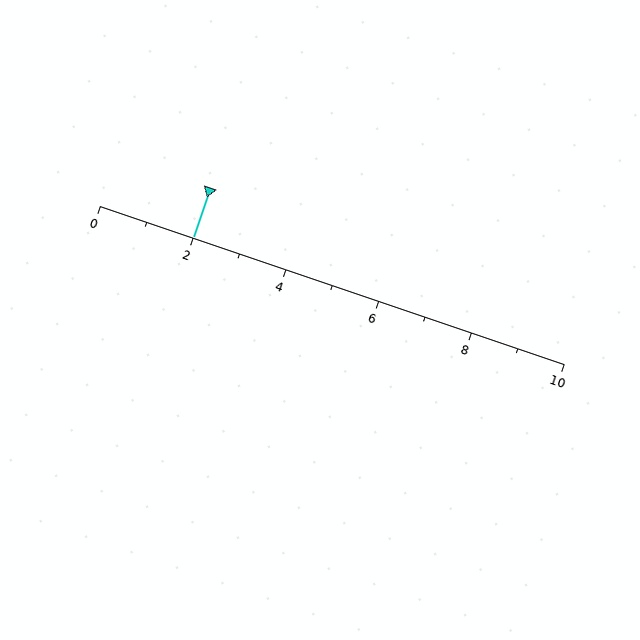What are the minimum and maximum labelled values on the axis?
The axis runs from 0 to 10.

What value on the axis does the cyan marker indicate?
The marker indicates approximately 2.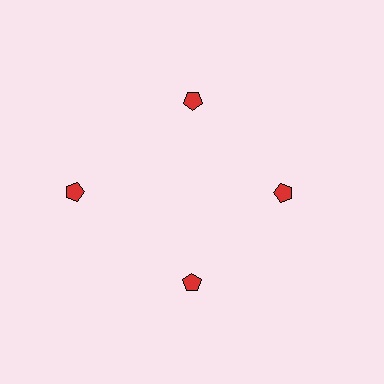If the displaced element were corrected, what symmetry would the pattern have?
It would have 4-fold rotational symmetry — the pattern would map onto itself every 90 degrees.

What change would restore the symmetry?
The symmetry would be restored by moving it inward, back onto the ring so that all 4 pentagons sit at equal angles and equal distance from the center.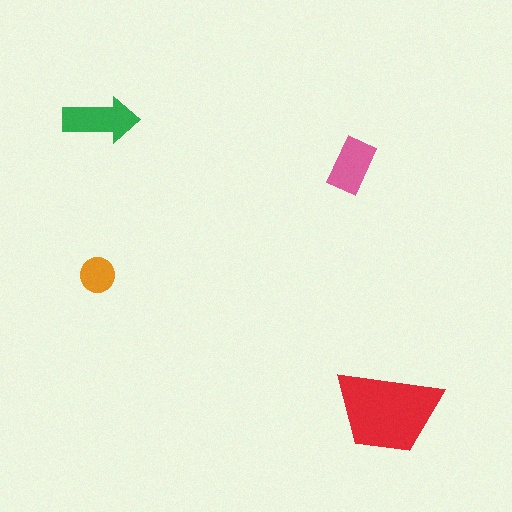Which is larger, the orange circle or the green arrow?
The green arrow.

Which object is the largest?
The red trapezoid.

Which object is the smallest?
The orange circle.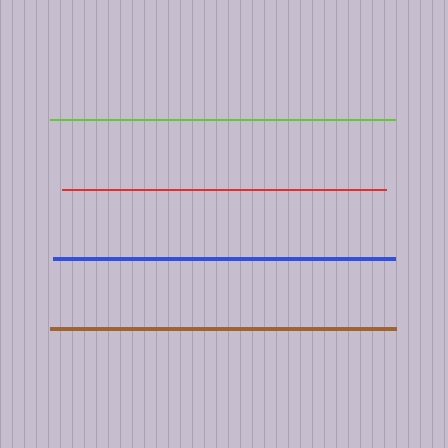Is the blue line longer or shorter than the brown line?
The brown line is longer than the blue line.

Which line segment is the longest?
The brown line is the longest at approximately 346 pixels.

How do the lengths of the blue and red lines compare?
The blue and red lines are approximately the same length.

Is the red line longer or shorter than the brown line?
The brown line is longer than the red line.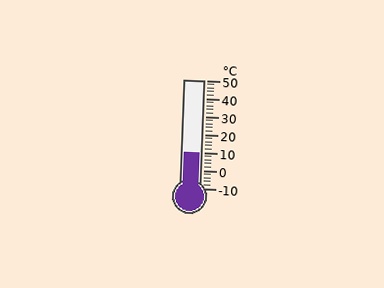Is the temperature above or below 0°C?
The temperature is above 0°C.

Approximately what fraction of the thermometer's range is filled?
The thermometer is filled to approximately 35% of its range.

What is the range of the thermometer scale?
The thermometer scale ranges from -10°C to 50°C.